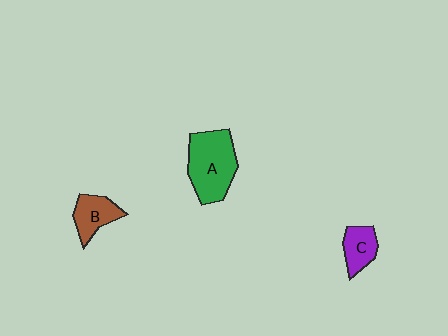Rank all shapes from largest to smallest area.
From largest to smallest: A (green), B (brown), C (purple).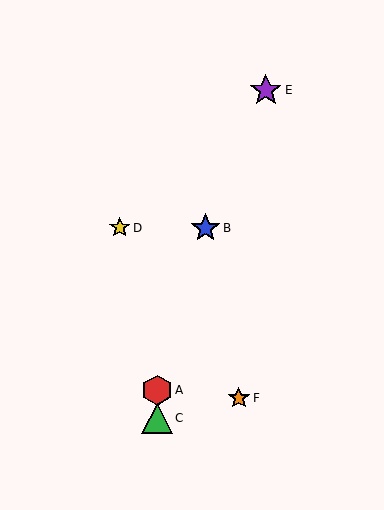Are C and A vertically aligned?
Yes, both are at x≈157.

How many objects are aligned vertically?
2 objects (A, C) are aligned vertically.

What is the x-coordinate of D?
Object D is at x≈120.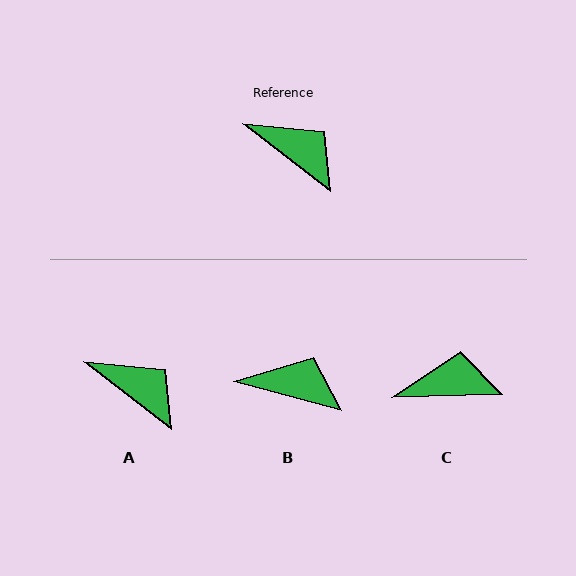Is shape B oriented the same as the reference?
No, it is off by about 22 degrees.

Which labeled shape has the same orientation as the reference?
A.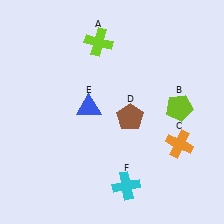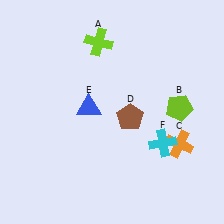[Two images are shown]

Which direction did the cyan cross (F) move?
The cyan cross (F) moved up.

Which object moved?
The cyan cross (F) moved up.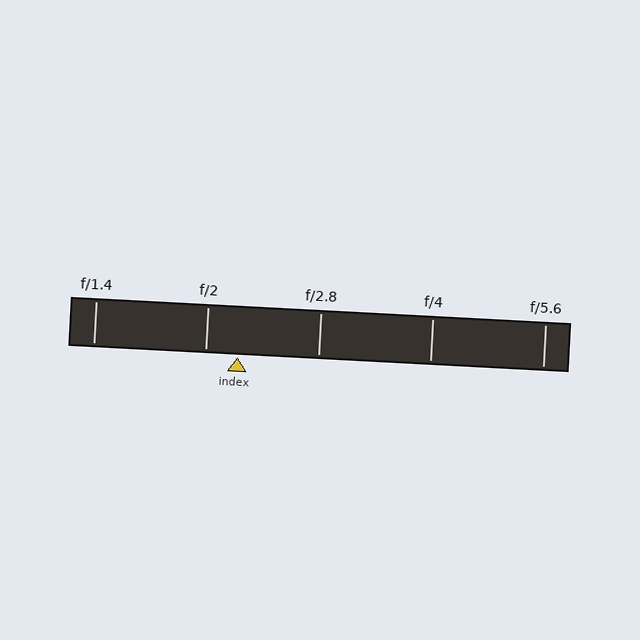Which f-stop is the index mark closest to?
The index mark is closest to f/2.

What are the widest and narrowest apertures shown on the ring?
The widest aperture shown is f/1.4 and the narrowest is f/5.6.